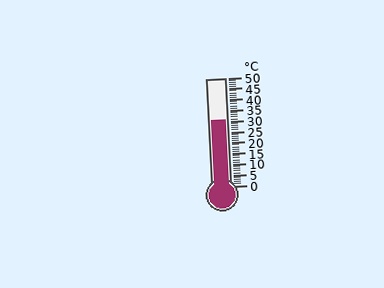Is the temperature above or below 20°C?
The temperature is above 20°C.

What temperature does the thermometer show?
The thermometer shows approximately 31°C.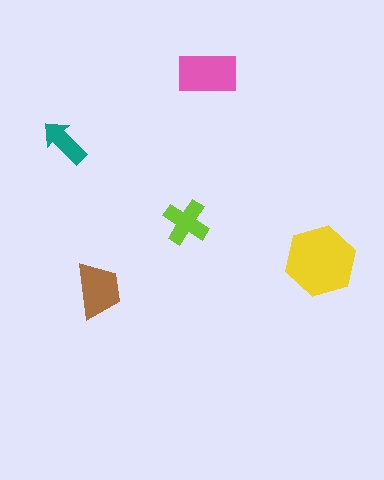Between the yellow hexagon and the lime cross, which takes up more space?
The yellow hexagon.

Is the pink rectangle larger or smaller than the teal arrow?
Larger.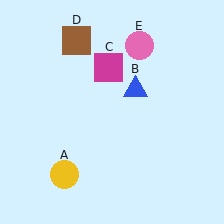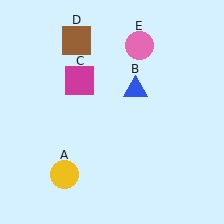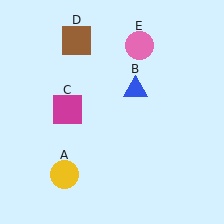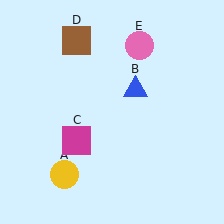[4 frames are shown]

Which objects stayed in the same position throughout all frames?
Yellow circle (object A) and blue triangle (object B) and brown square (object D) and pink circle (object E) remained stationary.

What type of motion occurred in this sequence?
The magenta square (object C) rotated counterclockwise around the center of the scene.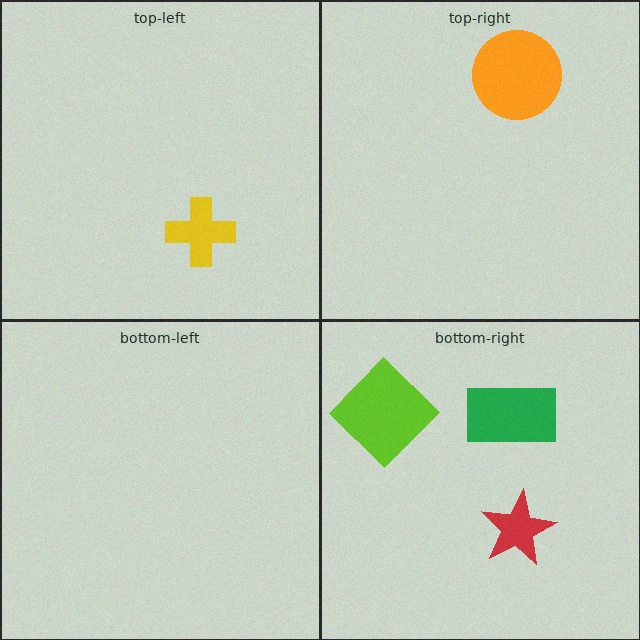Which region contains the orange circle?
The top-right region.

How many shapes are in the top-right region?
1.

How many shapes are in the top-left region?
1.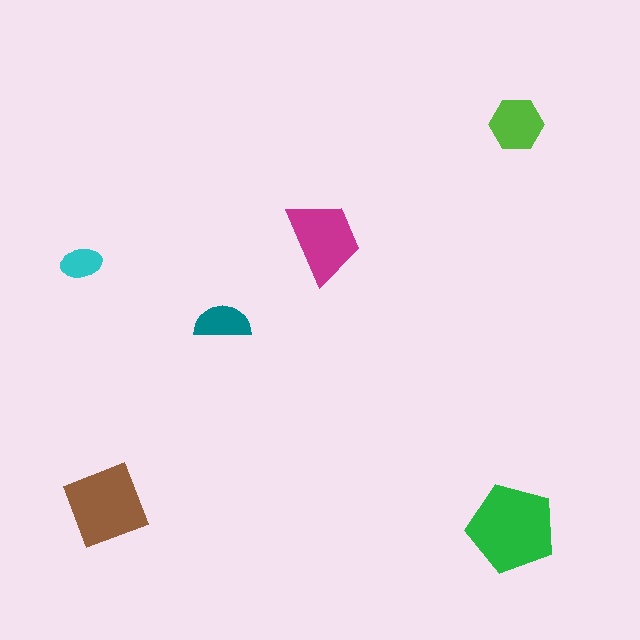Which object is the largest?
The green pentagon.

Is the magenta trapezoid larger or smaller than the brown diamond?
Smaller.